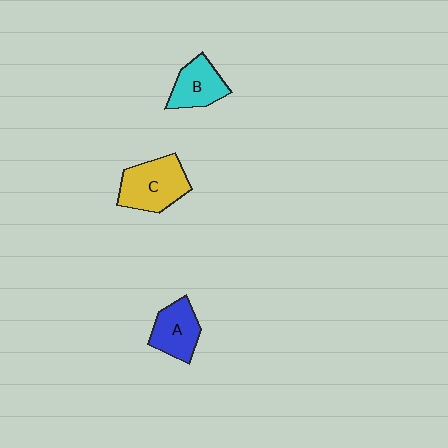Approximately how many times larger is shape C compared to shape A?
Approximately 1.3 times.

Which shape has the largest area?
Shape C (yellow).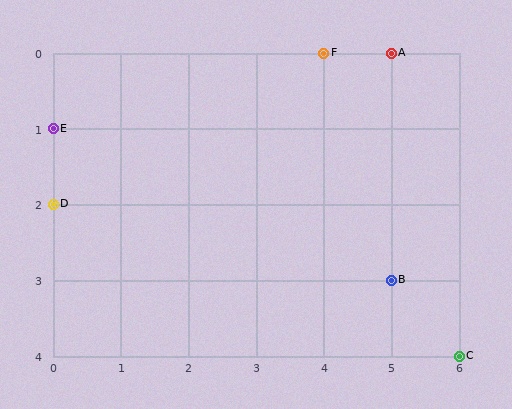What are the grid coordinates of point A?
Point A is at grid coordinates (5, 0).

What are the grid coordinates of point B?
Point B is at grid coordinates (5, 3).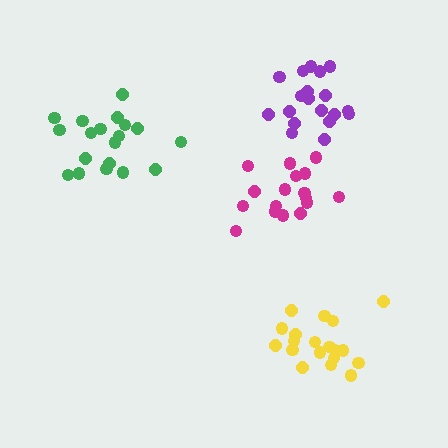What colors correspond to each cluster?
The clusters are colored: magenta, yellow, green, purple.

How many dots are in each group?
Group 1: 17 dots, Group 2: 19 dots, Group 3: 19 dots, Group 4: 19 dots (74 total).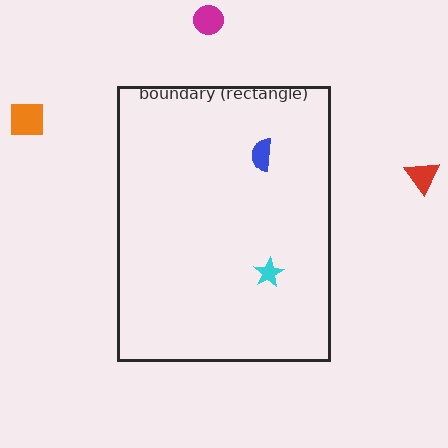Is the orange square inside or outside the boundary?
Outside.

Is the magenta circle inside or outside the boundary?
Outside.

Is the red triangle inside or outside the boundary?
Outside.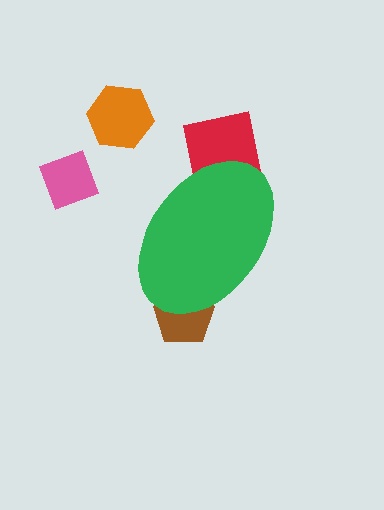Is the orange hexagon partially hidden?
No, the orange hexagon is fully visible.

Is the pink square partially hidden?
No, the pink square is fully visible.